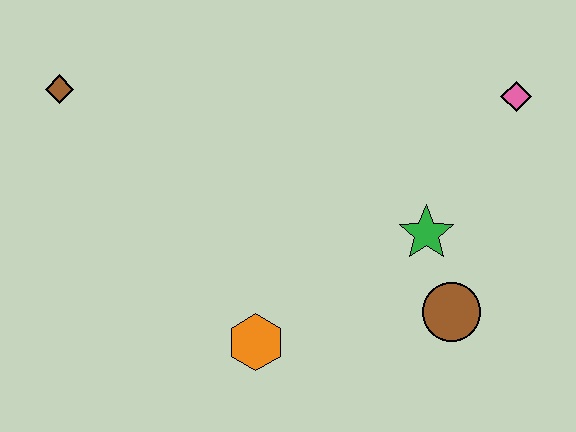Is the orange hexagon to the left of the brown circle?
Yes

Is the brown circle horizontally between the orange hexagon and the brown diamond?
No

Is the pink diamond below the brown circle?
No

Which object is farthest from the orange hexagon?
The pink diamond is farthest from the orange hexagon.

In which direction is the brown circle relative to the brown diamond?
The brown circle is to the right of the brown diamond.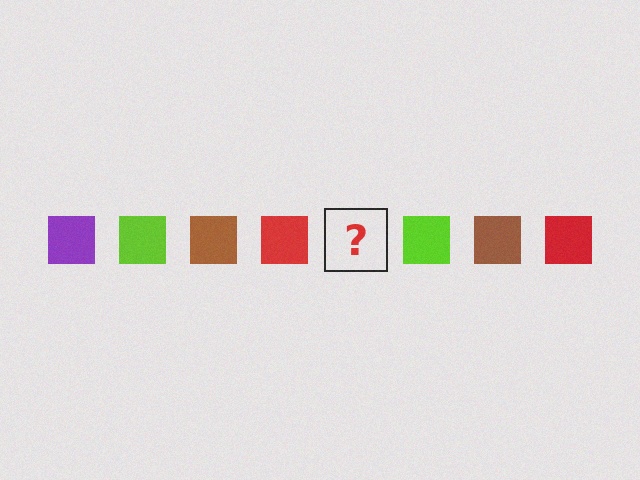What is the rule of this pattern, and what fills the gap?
The rule is that the pattern cycles through purple, lime, brown, red squares. The gap should be filled with a purple square.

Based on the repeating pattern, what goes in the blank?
The blank should be a purple square.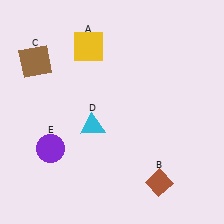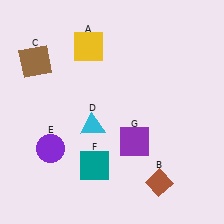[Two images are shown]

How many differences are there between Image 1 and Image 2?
There are 2 differences between the two images.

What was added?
A teal square (F), a purple square (G) were added in Image 2.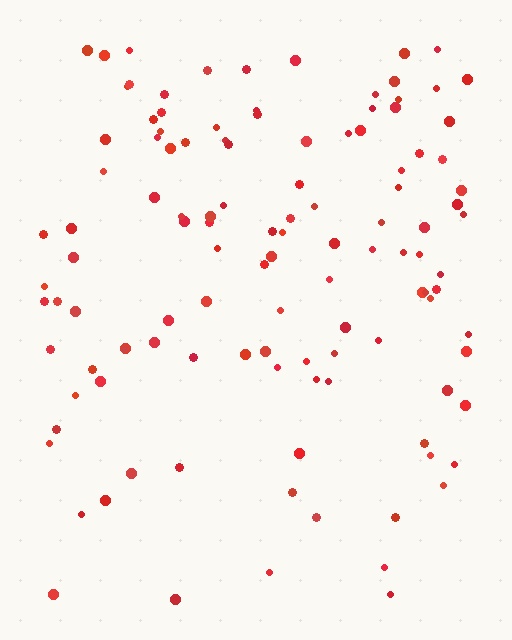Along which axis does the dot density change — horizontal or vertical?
Vertical.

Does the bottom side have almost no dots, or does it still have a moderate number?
Still a moderate number, just noticeably fewer than the top.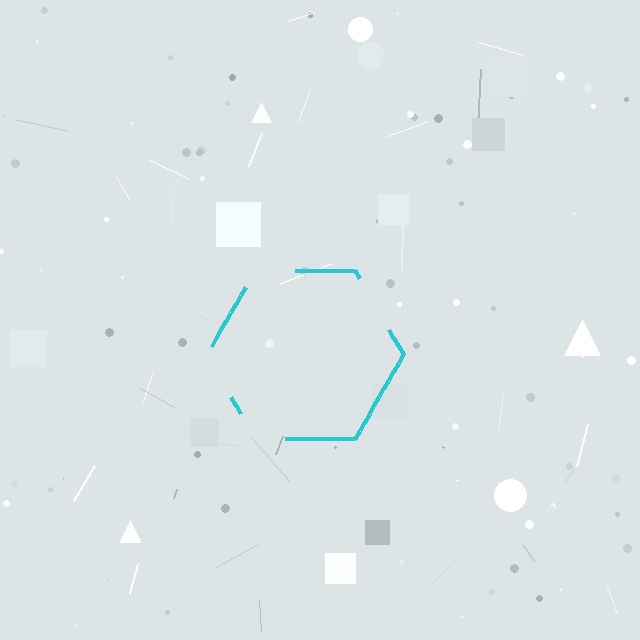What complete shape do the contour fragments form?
The contour fragments form a hexagon.